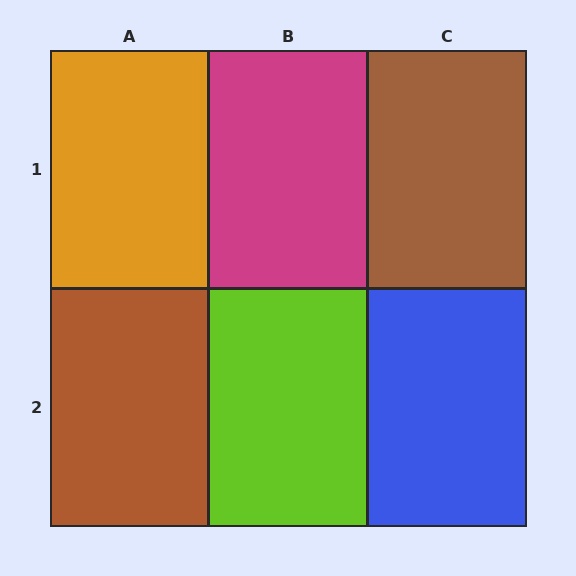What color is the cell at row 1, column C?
Brown.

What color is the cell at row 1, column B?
Magenta.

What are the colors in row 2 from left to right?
Brown, lime, blue.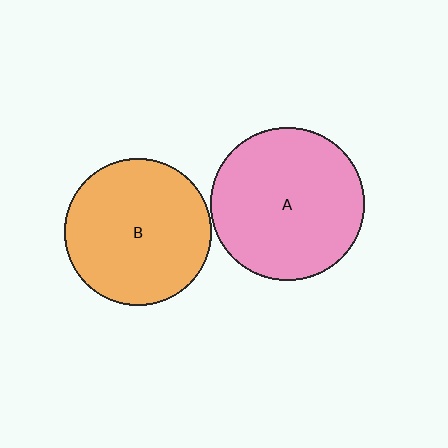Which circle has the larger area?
Circle A (pink).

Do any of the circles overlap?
No, none of the circles overlap.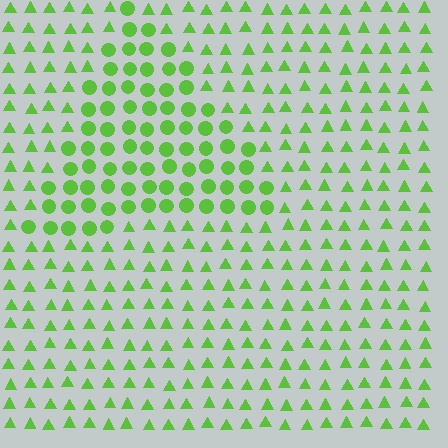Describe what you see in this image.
The image is filled with small lime elements arranged in a uniform grid. A triangle-shaped region contains circles, while the surrounding area contains triangles. The boundary is defined purely by the change in element shape.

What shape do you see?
I see a triangle.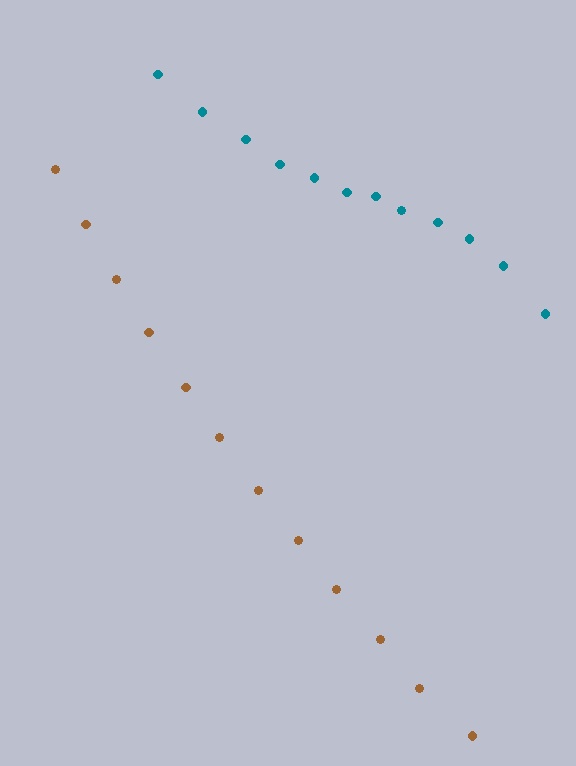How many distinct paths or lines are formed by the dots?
There are 2 distinct paths.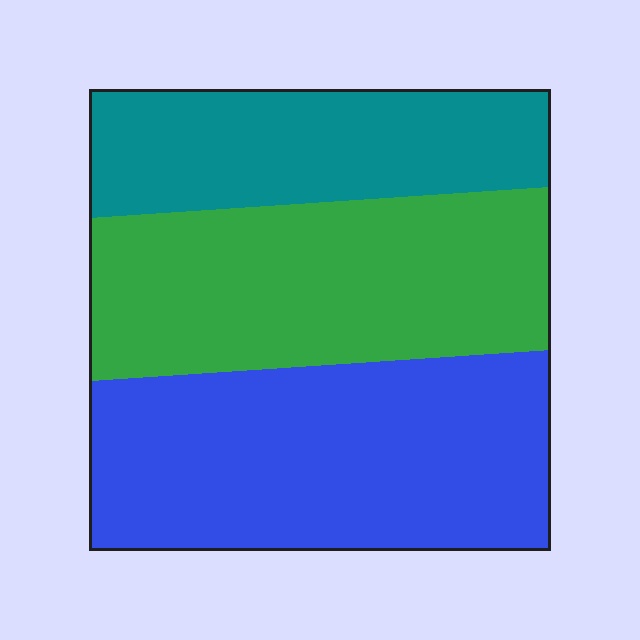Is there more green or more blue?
Blue.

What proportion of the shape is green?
Green takes up about one third (1/3) of the shape.